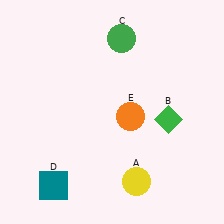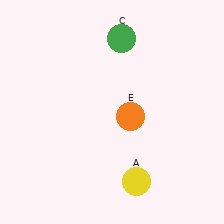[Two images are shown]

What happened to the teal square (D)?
The teal square (D) was removed in Image 2. It was in the bottom-left area of Image 1.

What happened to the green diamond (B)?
The green diamond (B) was removed in Image 2. It was in the bottom-right area of Image 1.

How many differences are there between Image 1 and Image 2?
There are 2 differences between the two images.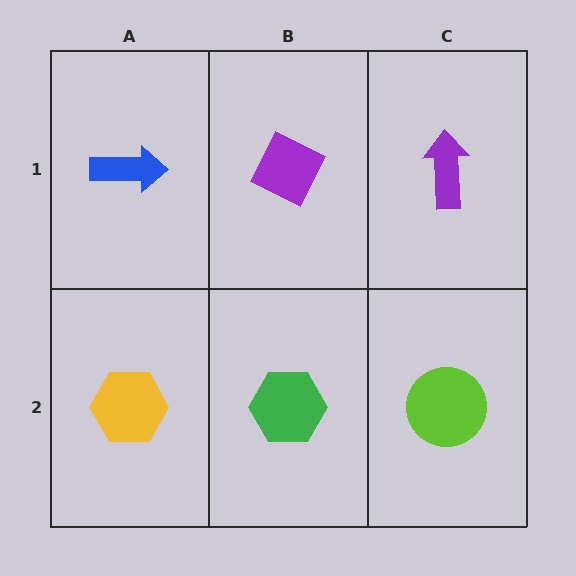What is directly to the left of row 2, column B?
A yellow hexagon.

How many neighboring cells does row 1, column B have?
3.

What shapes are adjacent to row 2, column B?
A purple diamond (row 1, column B), a yellow hexagon (row 2, column A), a lime circle (row 2, column C).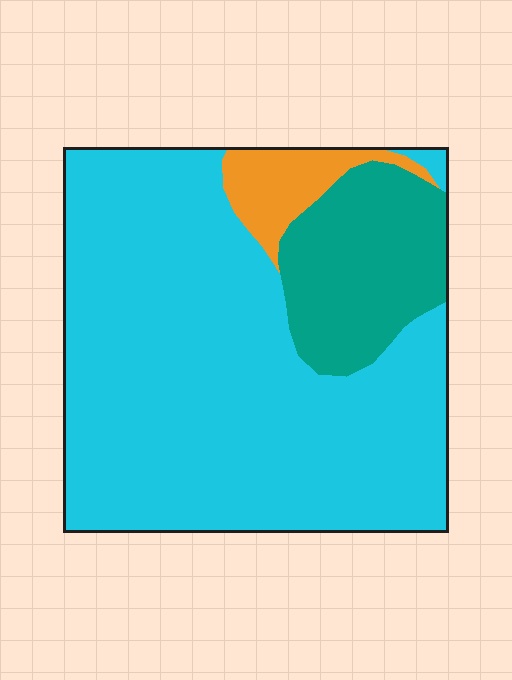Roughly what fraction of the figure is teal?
Teal covers about 20% of the figure.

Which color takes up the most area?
Cyan, at roughly 75%.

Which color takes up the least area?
Orange, at roughly 5%.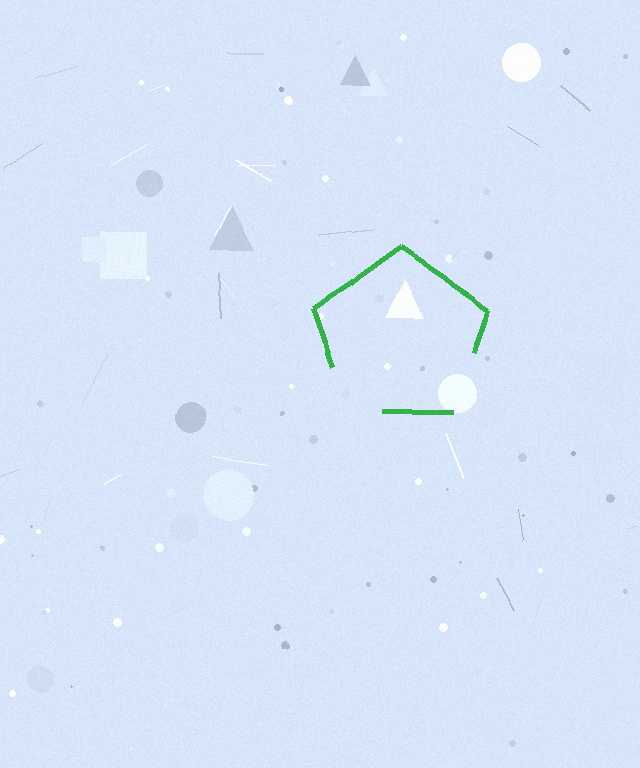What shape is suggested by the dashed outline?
The dashed outline suggests a pentagon.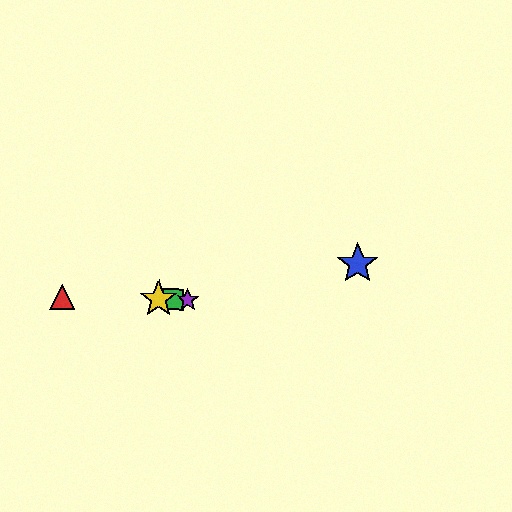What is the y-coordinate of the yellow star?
The yellow star is at y≈299.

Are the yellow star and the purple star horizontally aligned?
Yes, both are at y≈299.